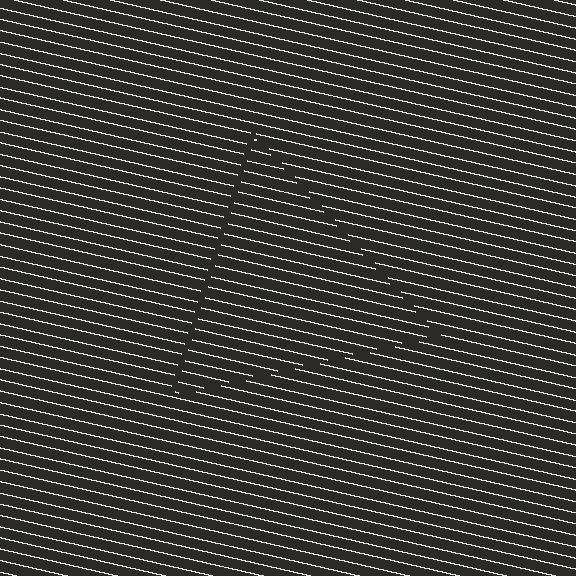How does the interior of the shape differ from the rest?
The interior of the shape contains the same grating, shifted by half a period — the contour is defined by the phase discontinuity where line-ends from the inner and outer gratings abut.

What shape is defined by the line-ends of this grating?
An illusory triangle. The interior of the shape contains the same grating, shifted by half a period — the contour is defined by the phase discontinuity where line-ends from the inner and outer gratings abut.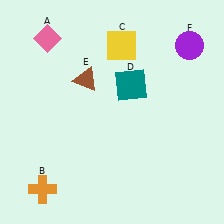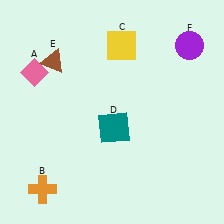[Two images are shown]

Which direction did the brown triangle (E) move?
The brown triangle (E) moved left.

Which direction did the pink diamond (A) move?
The pink diamond (A) moved down.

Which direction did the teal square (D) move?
The teal square (D) moved down.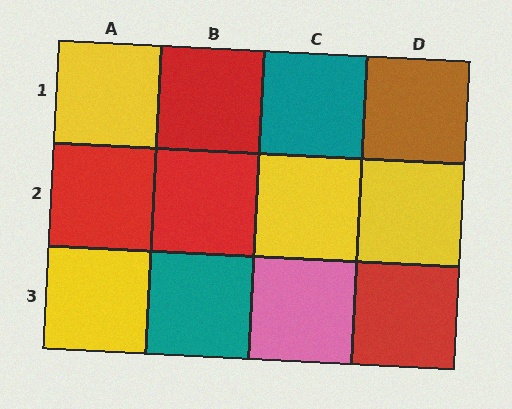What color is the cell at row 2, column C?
Yellow.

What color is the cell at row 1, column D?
Brown.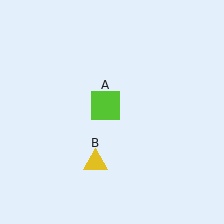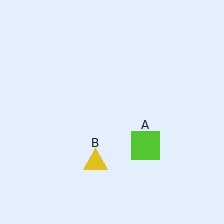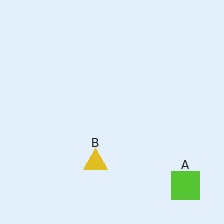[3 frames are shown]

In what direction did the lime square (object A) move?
The lime square (object A) moved down and to the right.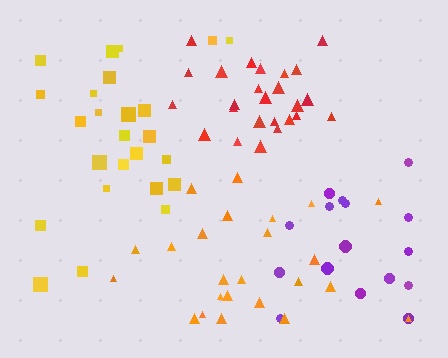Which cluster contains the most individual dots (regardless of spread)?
Red (25).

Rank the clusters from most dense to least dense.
red, orange, purple, yellow.